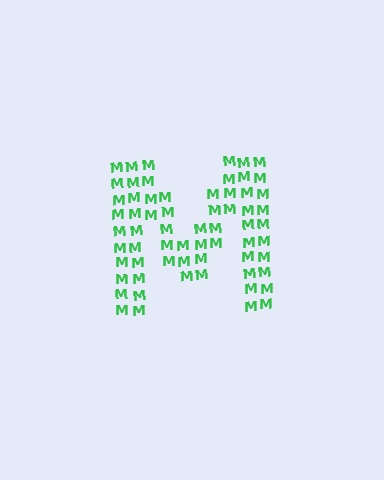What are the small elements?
The small elements are letter M's.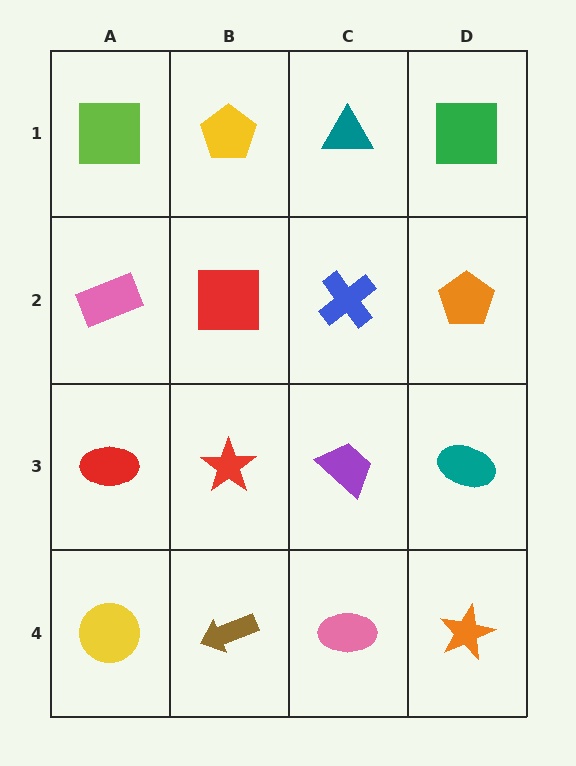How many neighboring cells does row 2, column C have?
4.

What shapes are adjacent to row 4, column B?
A red star (row 3, column B), a yellow circle (row 4, column A), a pink ellipse (row 4, column C).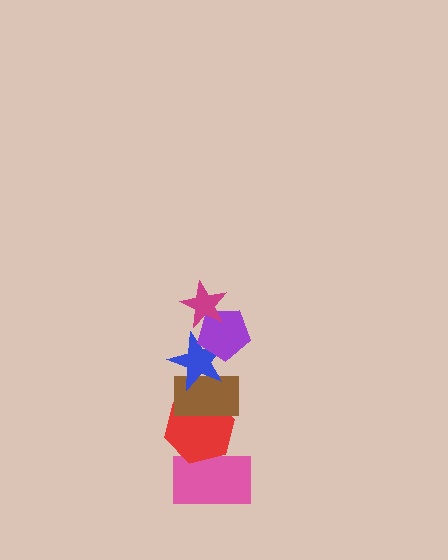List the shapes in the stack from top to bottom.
From top to bottom: the magenta star, the purple pentagon, the blue star, the brown rectangle, the red hexagon, the pink rectangle.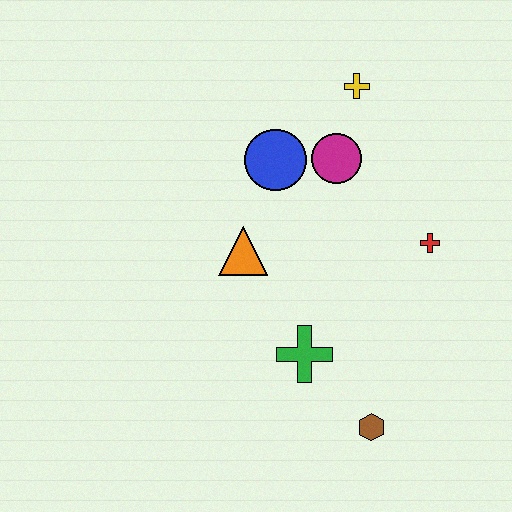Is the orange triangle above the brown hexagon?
Yes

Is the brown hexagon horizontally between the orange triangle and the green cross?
No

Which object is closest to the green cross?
The brown hexagon is closest to the green cross.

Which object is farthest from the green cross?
The yellow cross is farthest from the green cross.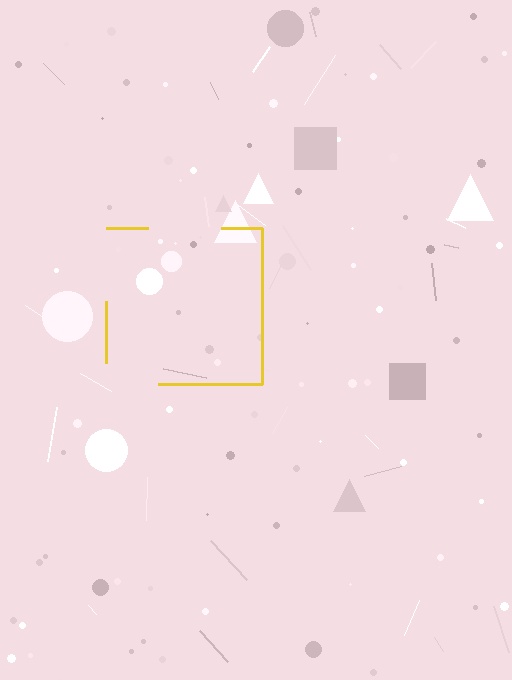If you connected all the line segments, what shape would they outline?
They would outline a square.